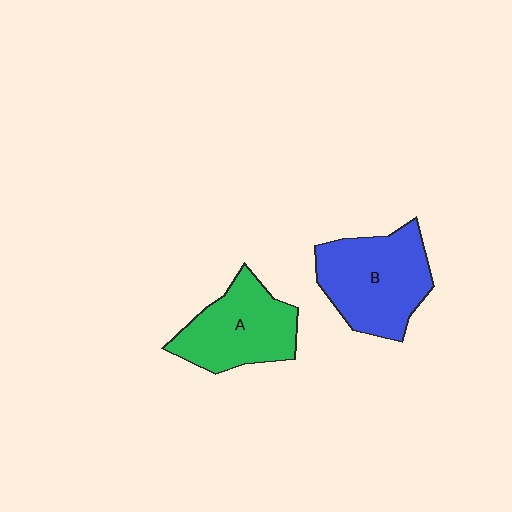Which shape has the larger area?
Shape B (blue).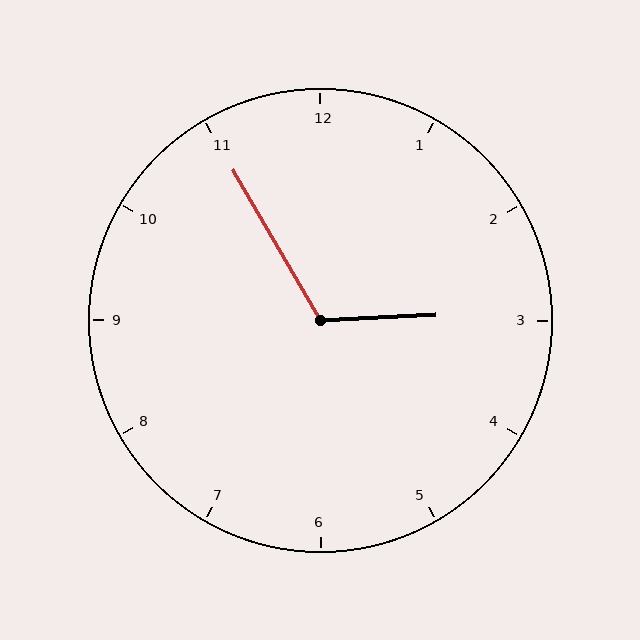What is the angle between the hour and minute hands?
Approximately 118 degrees.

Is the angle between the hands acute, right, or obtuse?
It is obtuse.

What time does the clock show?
2:55.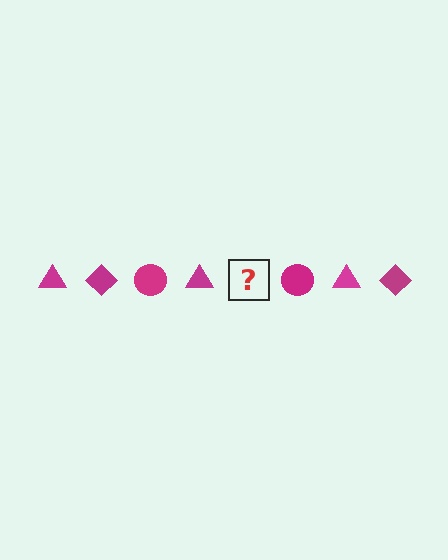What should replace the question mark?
The question mark should be replaced with a magenta diamond.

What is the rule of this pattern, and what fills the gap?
The rule is that the pattern cycles through triangle, diamond, circle shapes in magenta. The gap should be filled with a magenta diamond.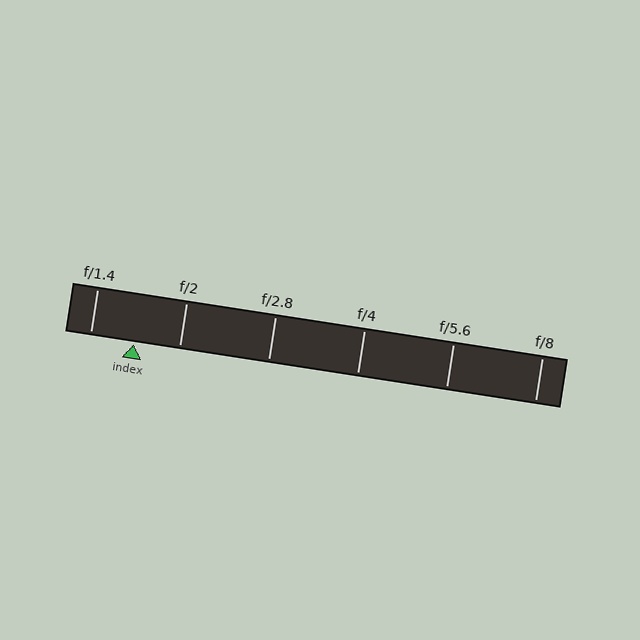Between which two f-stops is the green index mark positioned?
The index mark is between f/1.4 and f/2.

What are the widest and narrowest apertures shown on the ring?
The widest aperture shown is f/1.4 and the narrowest is f/8.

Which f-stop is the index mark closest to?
The index mark is closest to f/1.4.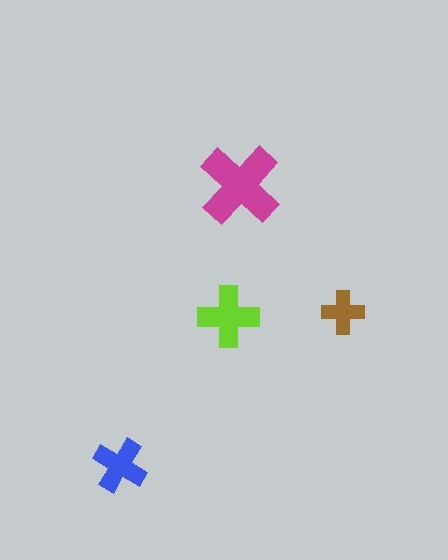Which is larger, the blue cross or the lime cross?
The lime one.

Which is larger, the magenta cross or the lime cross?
The magenta one.